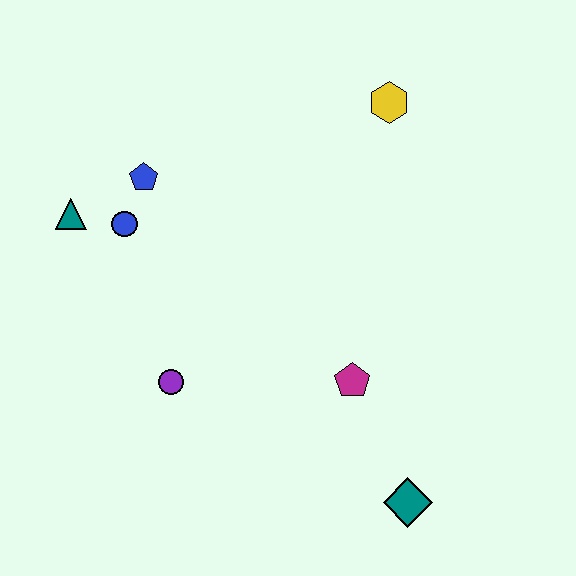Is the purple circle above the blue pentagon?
No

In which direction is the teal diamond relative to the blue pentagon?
The teal diamond is below the blue pentagon.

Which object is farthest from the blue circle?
The teal diamond is farthest from the blue circle.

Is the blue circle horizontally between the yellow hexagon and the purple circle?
No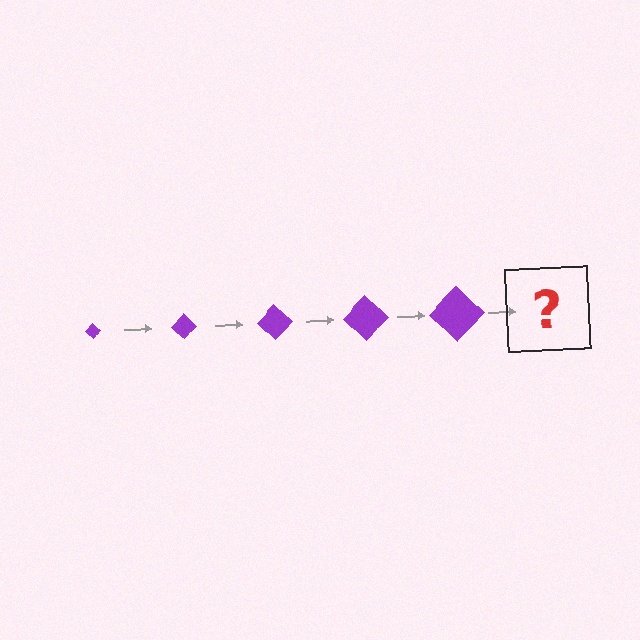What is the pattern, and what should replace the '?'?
The pattern is that the diamond gets progressively larger each step. The '?' should be a purple diamond, larger than the previous one.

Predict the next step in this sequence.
The next step is a purple diamond, larger than the previous one.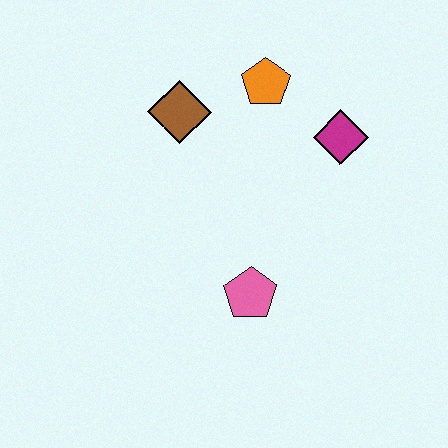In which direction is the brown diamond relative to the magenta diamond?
The brown diamond is to the left of the magenta diamond.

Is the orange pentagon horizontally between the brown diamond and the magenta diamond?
Yes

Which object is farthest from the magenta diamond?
The pink pentagon is farthest from the magenta diamond.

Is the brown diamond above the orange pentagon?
No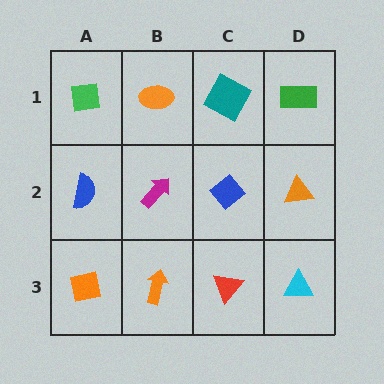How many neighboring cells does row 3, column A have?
2.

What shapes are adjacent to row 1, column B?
A magenta arrow (row 2, column B), a green square (row 1, column A), a teal square (row 1, column C).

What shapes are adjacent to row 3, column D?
An orange triangle (row 2, column D), a red triangle (row 3, column C).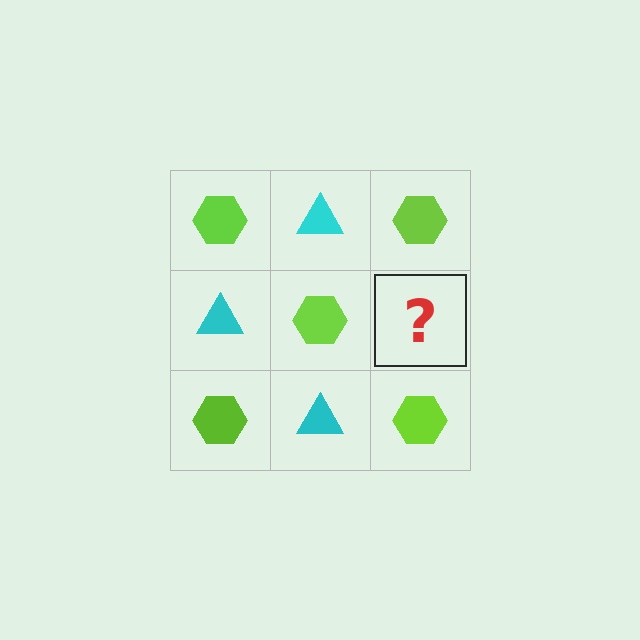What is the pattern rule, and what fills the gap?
The rule is that it alternates lime hexagon and cyan triangle in a checkerboard pattern. The gap should be filled with a cyan triangle.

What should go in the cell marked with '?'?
The missing cell should contain a cyan triangle.